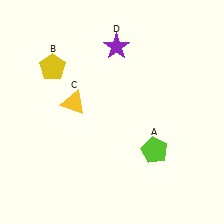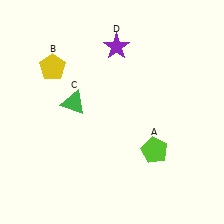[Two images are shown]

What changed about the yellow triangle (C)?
In Image 1, C is yellow. In Image 2, it changed to green.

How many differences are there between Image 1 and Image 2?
There is 1 difference between the two images.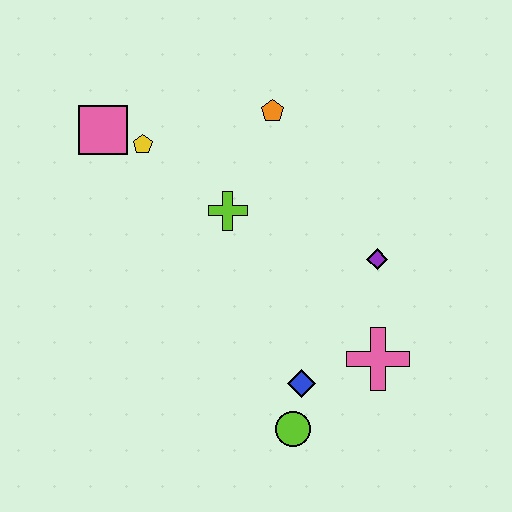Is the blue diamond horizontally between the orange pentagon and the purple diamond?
Yes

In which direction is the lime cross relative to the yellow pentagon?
The lime cross is to the right of the yellow pentagon.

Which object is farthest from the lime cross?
The lime circle is farthest from the lime cross.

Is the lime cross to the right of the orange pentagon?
No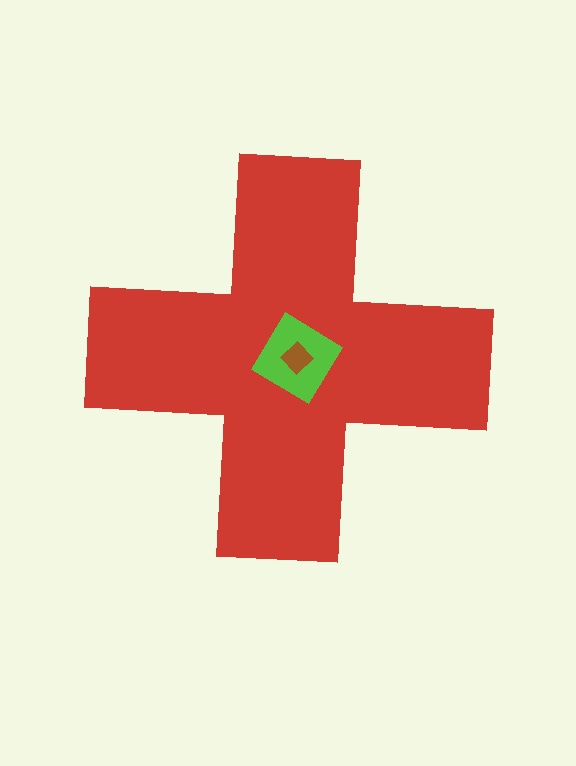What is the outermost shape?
The red cross.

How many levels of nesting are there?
3.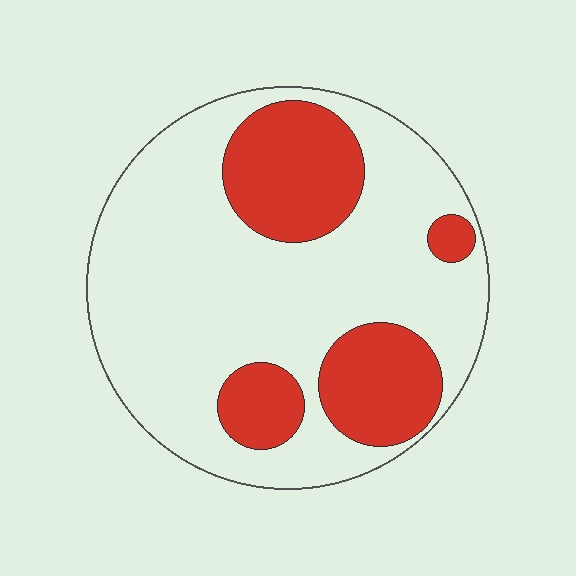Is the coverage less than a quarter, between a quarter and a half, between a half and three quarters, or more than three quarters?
Between a quarter and a half.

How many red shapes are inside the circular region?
4.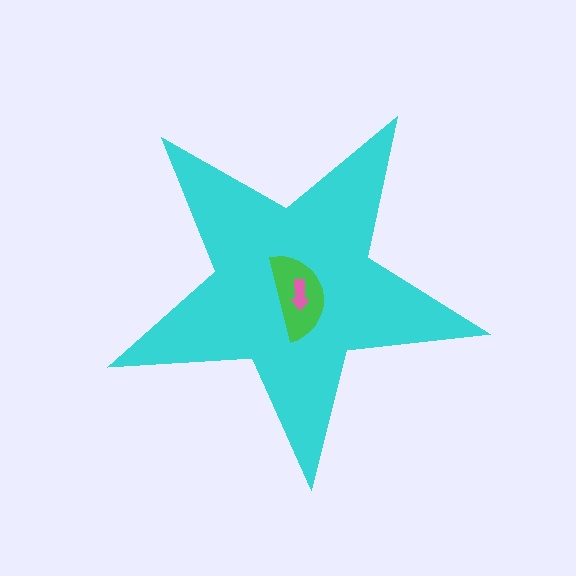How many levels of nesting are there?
3.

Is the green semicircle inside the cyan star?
Yes.